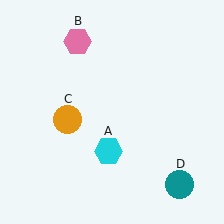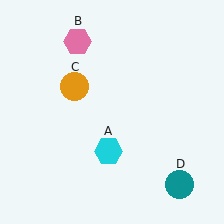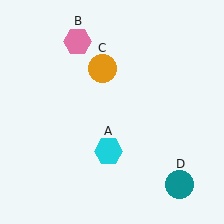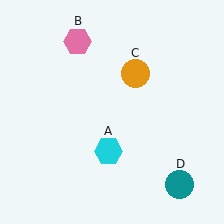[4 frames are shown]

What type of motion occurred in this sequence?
The orange circle (object C) rotated clockwise around the center of the scene.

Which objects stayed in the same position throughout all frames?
Cyan hexagon (object A) and pink hexagon (object B) and teal circle (object D) remained stationary.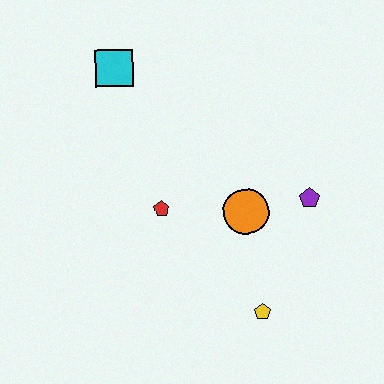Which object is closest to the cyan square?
The red pentagon is closest to the cyan square.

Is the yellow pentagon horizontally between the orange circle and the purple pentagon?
Yes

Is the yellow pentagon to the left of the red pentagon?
No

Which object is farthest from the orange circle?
The cyan square is farthest from the orange circle.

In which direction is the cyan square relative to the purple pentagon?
The cyan square is to the left of the purple pentagon.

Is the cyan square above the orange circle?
Yes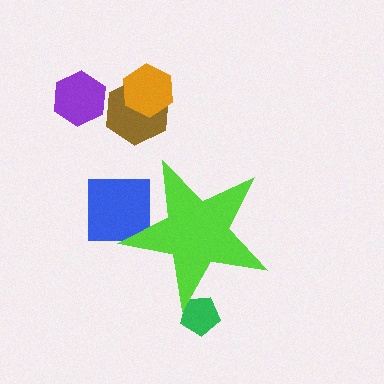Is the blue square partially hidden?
Yes, the blue square is partially hidden behind the lime star.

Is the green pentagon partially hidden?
Yes, the green pentagon is partially hidden behind the lime star.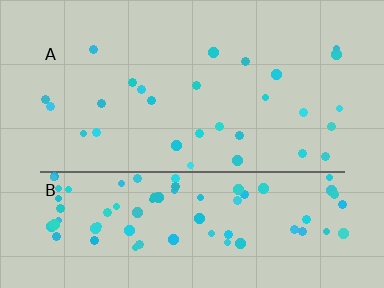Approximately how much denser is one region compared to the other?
Approximately 3.1× — region B over region A.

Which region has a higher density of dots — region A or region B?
B (the bottom).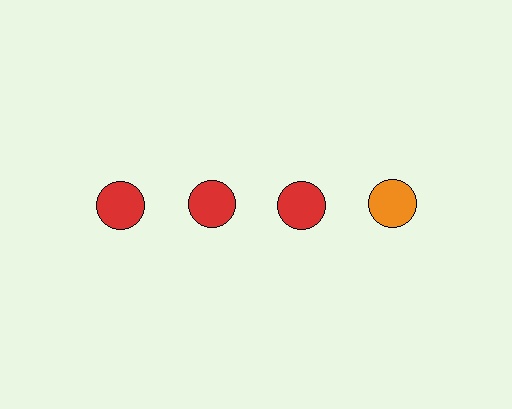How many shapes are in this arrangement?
There are 4 shapes arranged in a grid pattern.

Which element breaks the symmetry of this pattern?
The orange circle in the top row, second from right column breaks the symmetry. All other shapes are red circles.